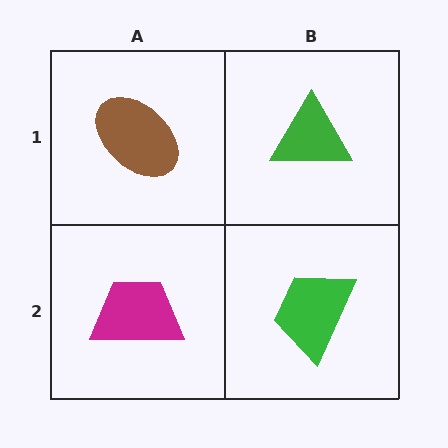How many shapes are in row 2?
2 shapes.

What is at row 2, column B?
A green trapezoid.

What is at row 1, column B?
A green triangle.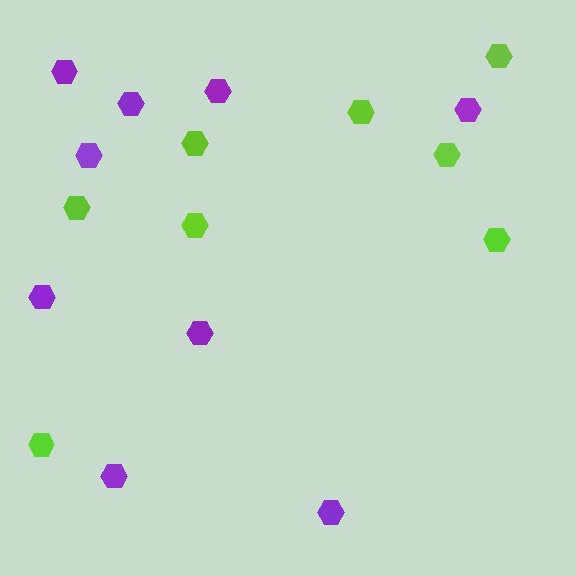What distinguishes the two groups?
There are 2 groups: one group of lime hexagons (8) and one group of purple hexagons (9).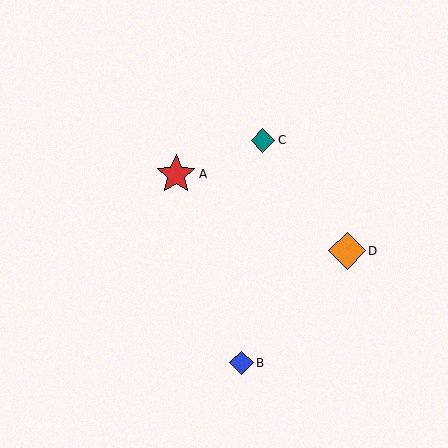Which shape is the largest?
The red star (labeled A) is the largest.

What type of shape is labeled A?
Shape A is a red star.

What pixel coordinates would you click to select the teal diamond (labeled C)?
Click at (263, 140) to select the teal diamond C.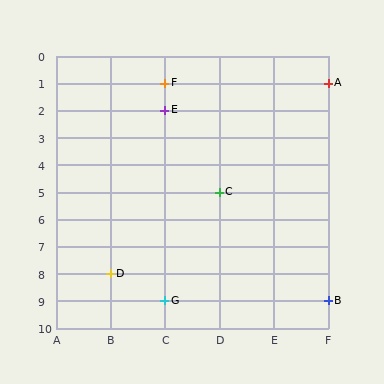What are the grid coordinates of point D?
Point D is at grid coordinates (B, 8).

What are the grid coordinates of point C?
Point C is at grid coordinates (D, 5).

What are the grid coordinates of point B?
Point B is at grid coordinates (F, 9).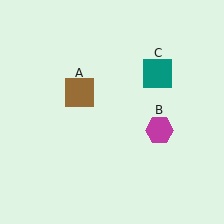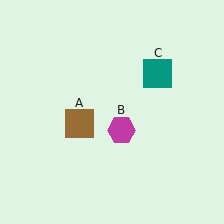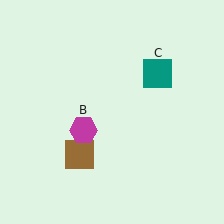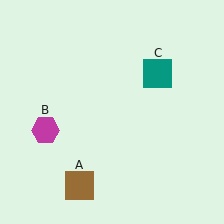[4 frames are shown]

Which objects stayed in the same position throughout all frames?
Teal square (object C) remained stationary.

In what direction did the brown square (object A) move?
The brown square (object A) moved down.